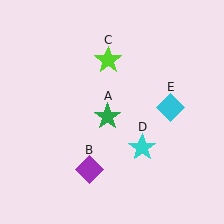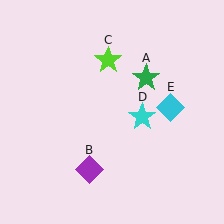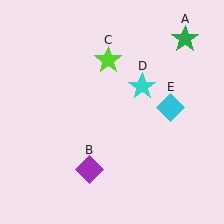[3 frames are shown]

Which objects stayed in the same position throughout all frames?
Purple diamond (object B) and lime star (object C) and cyan diamond (object E) remained stationary.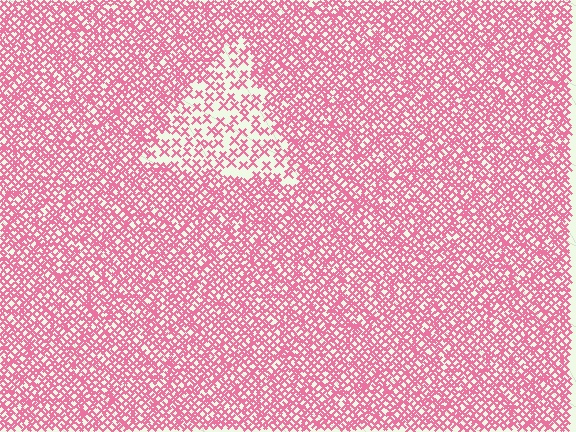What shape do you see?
I see a triangle.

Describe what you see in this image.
The image contains small pink elements arranged at two different densities. A triangle-shaped region is visible where the elements are less densely packed than the surrounding area.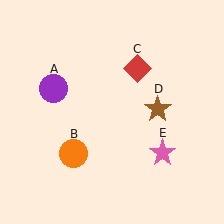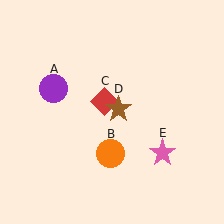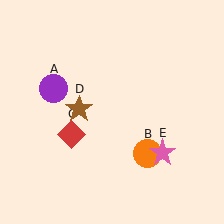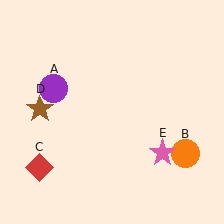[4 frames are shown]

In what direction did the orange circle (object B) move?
The orange circle (object B) moved right.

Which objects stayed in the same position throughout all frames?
Purple circle (object A) and pink star (object E) remained stationary.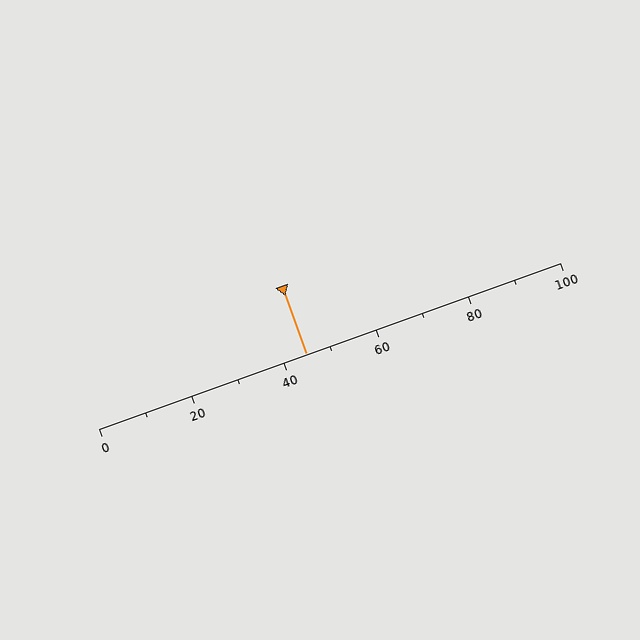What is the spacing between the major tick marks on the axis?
The major ticks are spaced 20 apart.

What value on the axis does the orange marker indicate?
The marker indicates approximately 45.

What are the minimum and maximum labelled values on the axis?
The axis runs from 0 to 100.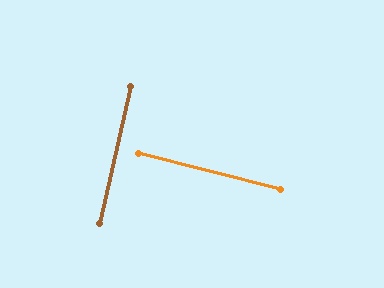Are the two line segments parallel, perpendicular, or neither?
Perpendicular — they meet at approximately 88°.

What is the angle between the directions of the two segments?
Approximately 88 degrees.